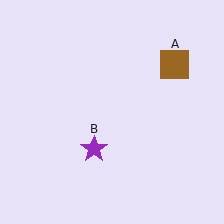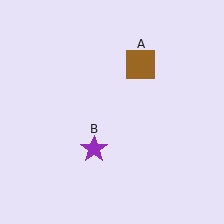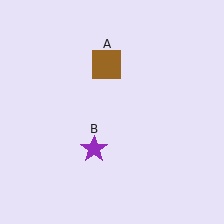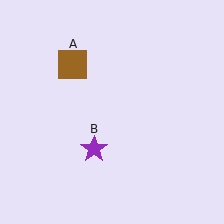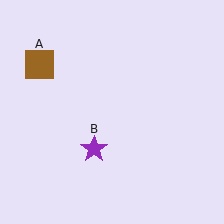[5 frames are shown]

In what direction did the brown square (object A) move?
The brown square (object A) moved left.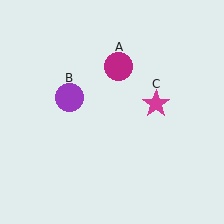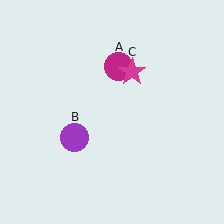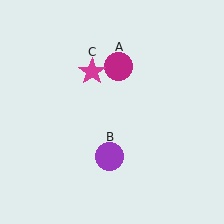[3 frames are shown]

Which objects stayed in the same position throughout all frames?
Magenta circle (object A) remained stationary.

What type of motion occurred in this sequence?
The purple circle (object B), magenta star (object C) rotated counterclockwise around the center of the scene.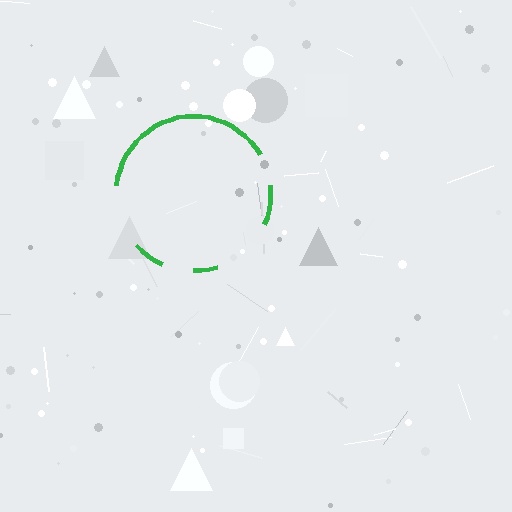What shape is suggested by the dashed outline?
The dashed outline suggests a circle.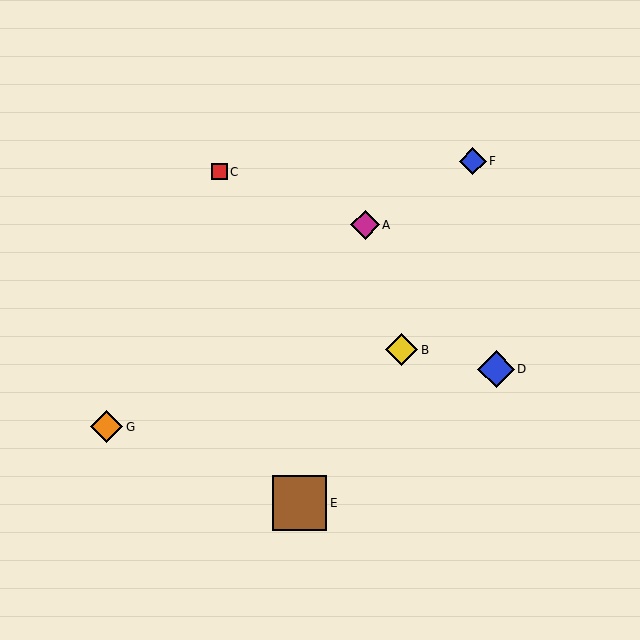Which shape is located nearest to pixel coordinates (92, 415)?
The orange diamond (labeled G) at (106, 427) is nearest to that location.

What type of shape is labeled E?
Shape E is a brown square.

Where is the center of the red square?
The center of the red square is at (219, 172).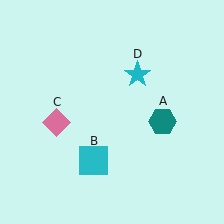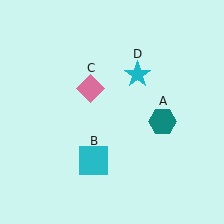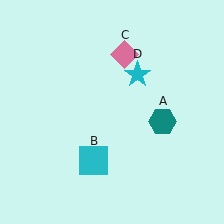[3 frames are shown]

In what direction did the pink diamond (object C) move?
The pink diamond (object C) moved up and to the right.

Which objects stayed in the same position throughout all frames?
Teal hexagon (object A) and cyan square (object B) and cyan star (object D) remained stationary.